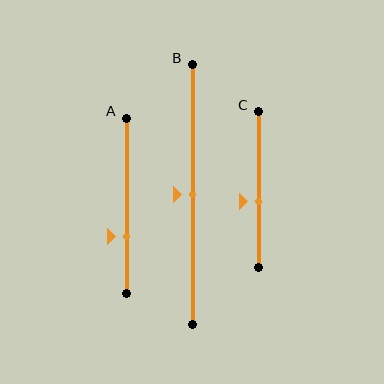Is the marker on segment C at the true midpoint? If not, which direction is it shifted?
No, the marker on segment C is shifted downward by about 8% of the segment length.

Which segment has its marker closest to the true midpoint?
Segment B has its marker closest to the true midpoint.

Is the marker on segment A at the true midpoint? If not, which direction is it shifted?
No, the marker on segment A is shifted downward by about 17% of the segment length.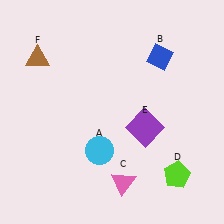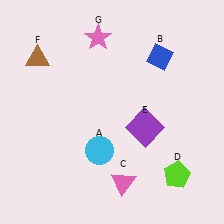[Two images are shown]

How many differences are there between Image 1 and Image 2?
There is 1 difference between the two images.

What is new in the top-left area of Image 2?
A pink star (G) was added in the top-left area of Image 2.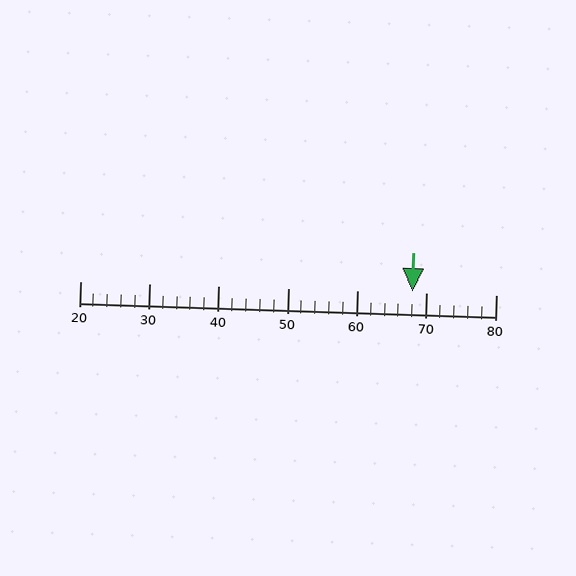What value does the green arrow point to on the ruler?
The green arrow points to approximately 68.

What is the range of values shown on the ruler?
The ruler shows values from 20 to 80.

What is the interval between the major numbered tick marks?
The major tick marks are spaced 10 units apart.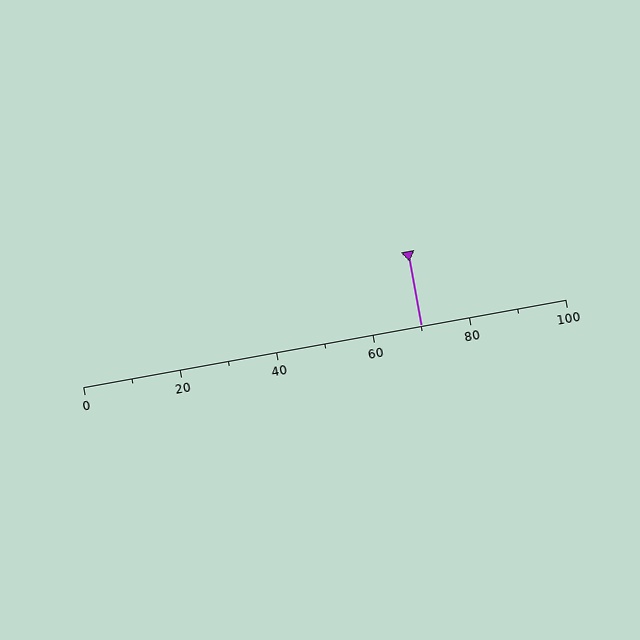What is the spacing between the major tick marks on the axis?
The major ticks are spaced 20 apart.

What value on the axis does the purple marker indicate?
The marker indicates approximately 70.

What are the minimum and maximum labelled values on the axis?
The axis runs from 0 to 100.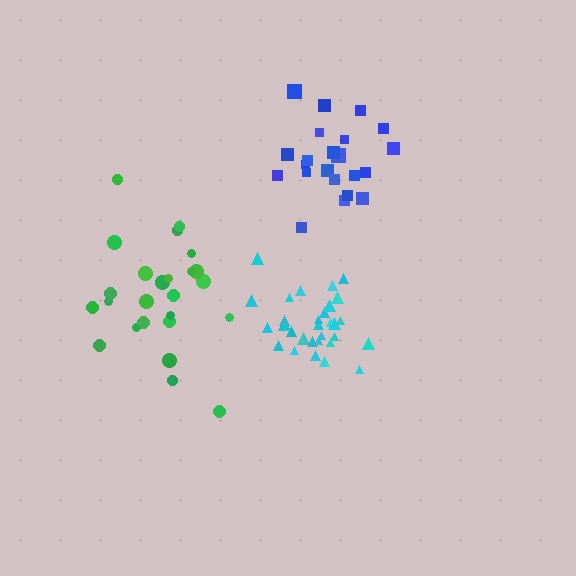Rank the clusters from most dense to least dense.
cyan, blue, green.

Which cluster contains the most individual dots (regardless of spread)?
Cyan (30).